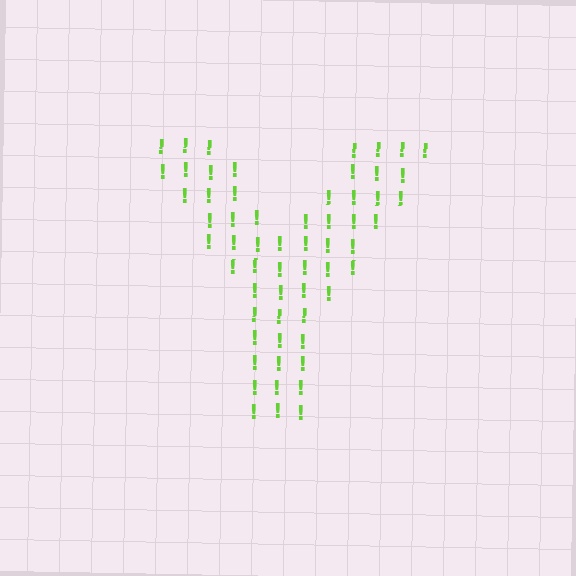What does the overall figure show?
The overall figure shows the letter Y.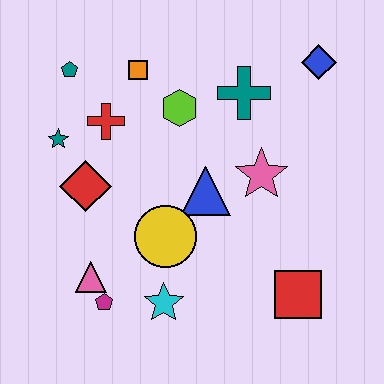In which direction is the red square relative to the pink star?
The red square is below the pink star.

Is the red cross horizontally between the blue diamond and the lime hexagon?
No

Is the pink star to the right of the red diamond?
Yes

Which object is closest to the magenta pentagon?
The pink triangle is closest to the magenta pentagon.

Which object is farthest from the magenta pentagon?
The blue diamond is farthest from the magenta pentagon.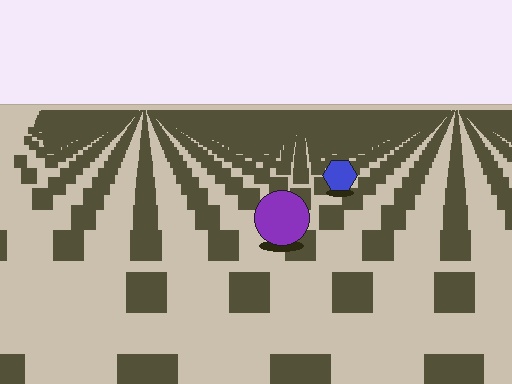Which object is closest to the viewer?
The purple circle is closest. The texture marks near it are larger and more spread out.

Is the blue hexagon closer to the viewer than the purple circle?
No. The purple circle is closer — you can tell from the texture gradient: the ground texture is coarser near it.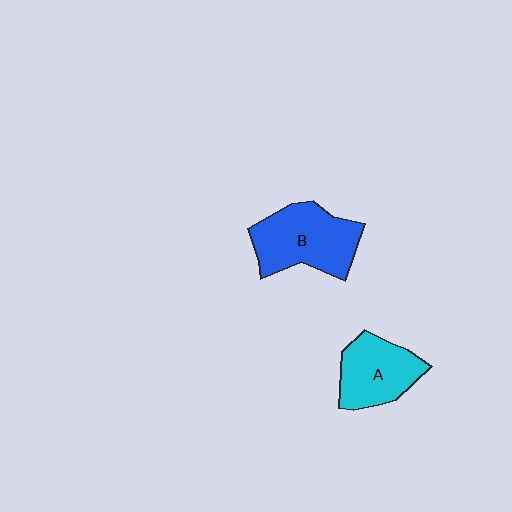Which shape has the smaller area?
Shape A (cyan).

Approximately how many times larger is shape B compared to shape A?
Approximately 1.3 times.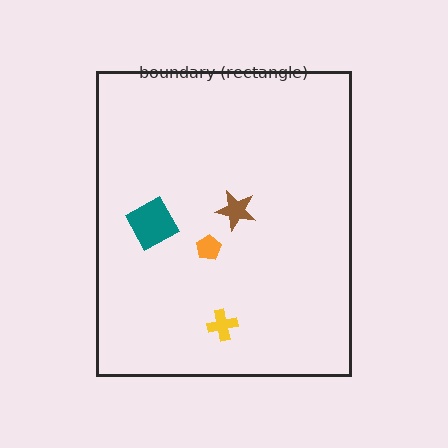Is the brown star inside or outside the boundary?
Inside.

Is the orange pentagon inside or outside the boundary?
Inside.